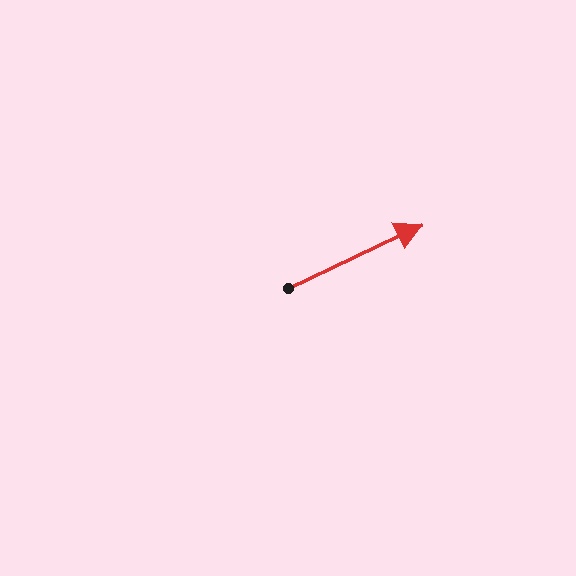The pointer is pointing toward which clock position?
Roughly 2 o'clock.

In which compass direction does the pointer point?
Northeast.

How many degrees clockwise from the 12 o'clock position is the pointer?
Approximately 65 degrees.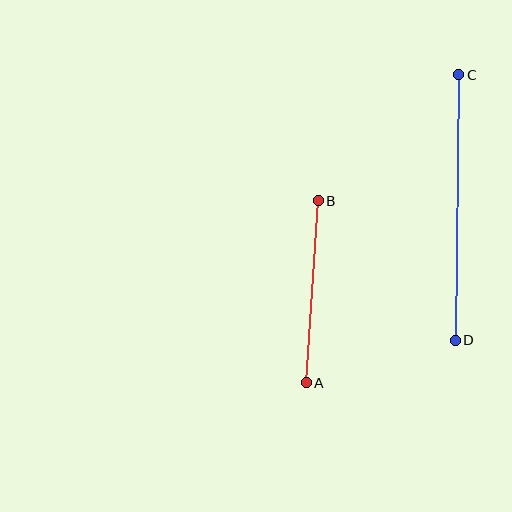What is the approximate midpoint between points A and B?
The midpoint is at approximately (312, 292) pixels.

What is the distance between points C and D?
The distance is approximately 265 pixels.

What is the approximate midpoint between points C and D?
The midpoint is at approximately (457, 207) pixels.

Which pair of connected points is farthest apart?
Points C and D are farthest apart.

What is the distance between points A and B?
The distance is approximately 182 pixels.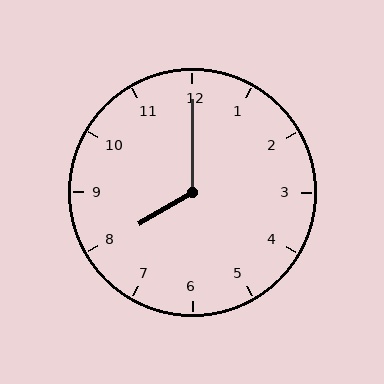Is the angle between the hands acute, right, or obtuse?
It is obtuse.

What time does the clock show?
8:00.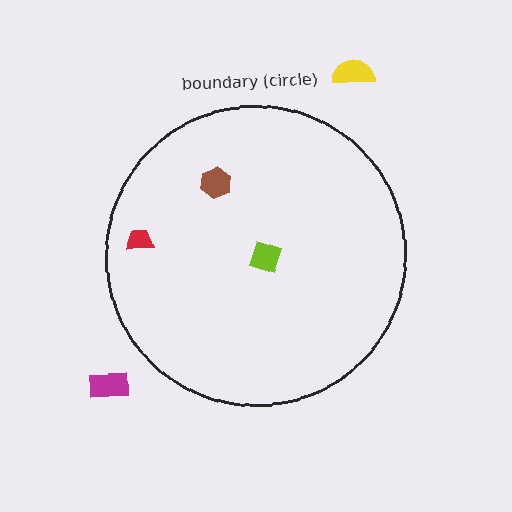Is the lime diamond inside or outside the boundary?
Inside.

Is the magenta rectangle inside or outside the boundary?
Outside.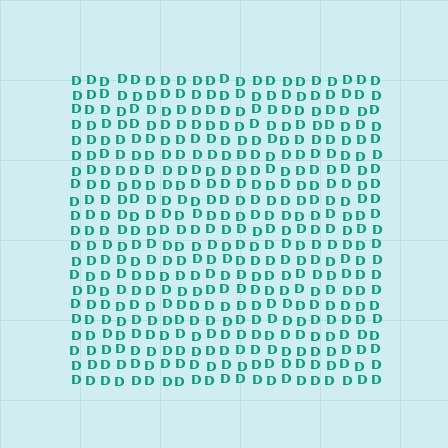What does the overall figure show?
The overall figure shows a square.